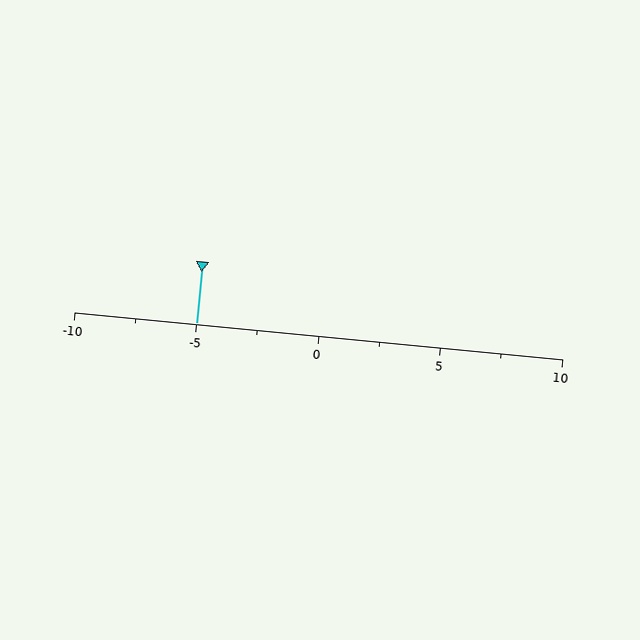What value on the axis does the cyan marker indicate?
The marker indicates approximately -5.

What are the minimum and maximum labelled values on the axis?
The axis runs from -10 to 10.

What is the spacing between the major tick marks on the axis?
The major ticks are spaced 5 apart.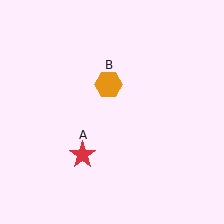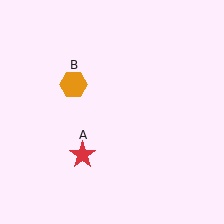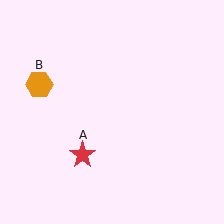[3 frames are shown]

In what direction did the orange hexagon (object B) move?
The orange hexagon (object B) moved left.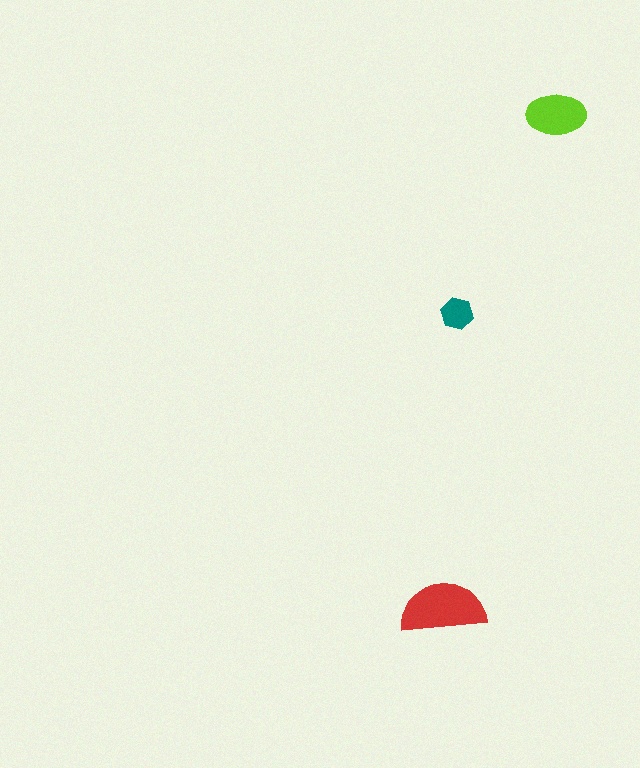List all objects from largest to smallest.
The red semicircle, the lime ellipse, the teal hexagon.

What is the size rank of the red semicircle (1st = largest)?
1st.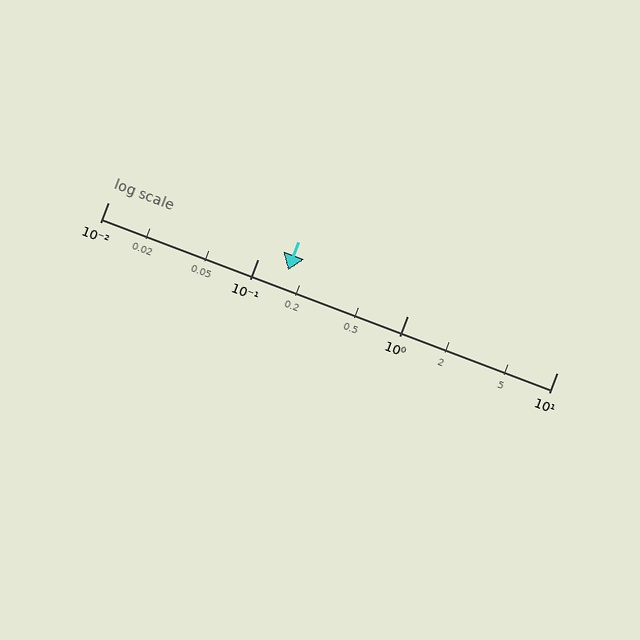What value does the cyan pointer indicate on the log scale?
The pointer indicates approximately 0.16.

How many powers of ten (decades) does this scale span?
The scale spans 3 decades, from 0.01 to 10.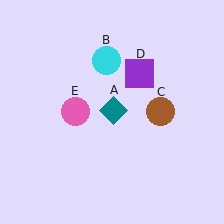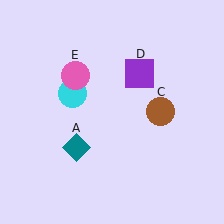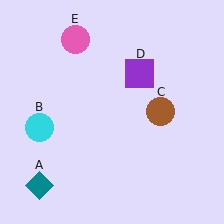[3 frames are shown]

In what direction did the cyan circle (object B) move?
The cyan circle (object B) moved down and to the left.